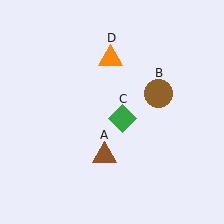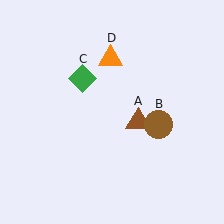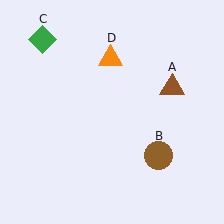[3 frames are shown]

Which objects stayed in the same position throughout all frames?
Orange triangle (object D) remained stationary.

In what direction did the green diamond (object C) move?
The green diamond (object C) moved up and to the left.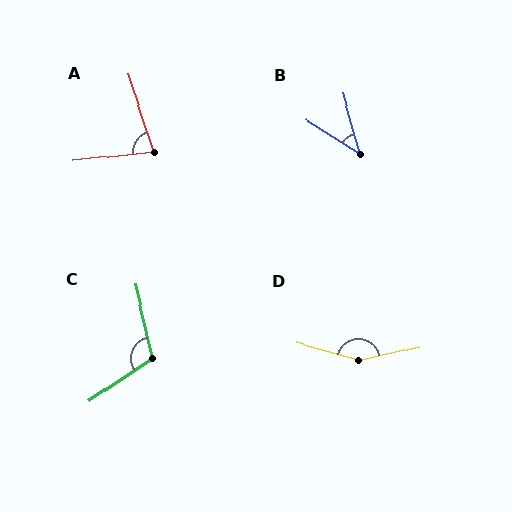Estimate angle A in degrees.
Approximately 78 degrees.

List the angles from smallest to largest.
B (42°), A (78°), C (112°), D (152°).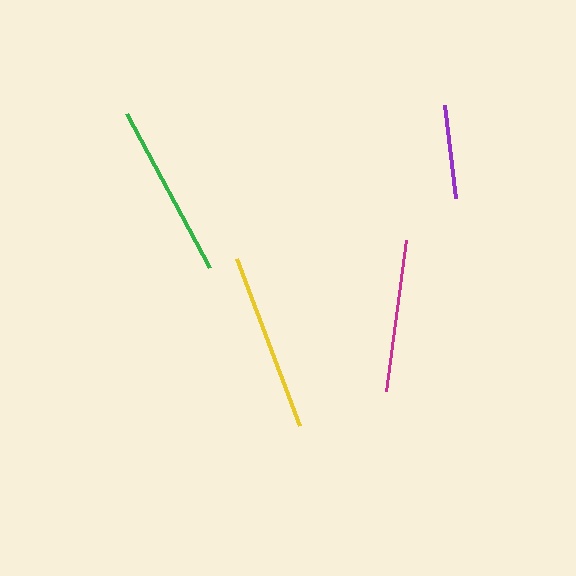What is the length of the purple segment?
The purple segment is approximately 93 pixels long.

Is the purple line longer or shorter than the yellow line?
The yellow line is longer than the purple line.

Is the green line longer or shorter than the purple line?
The green line is longer than the purple line.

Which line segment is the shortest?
The purple line is the shortest at approximately 93 pixels.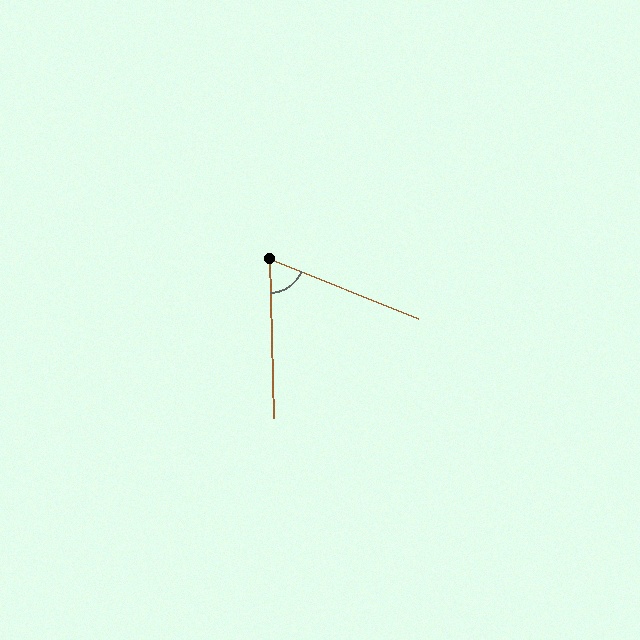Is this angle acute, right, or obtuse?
It is acute.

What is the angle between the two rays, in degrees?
Approximately 67 degrees.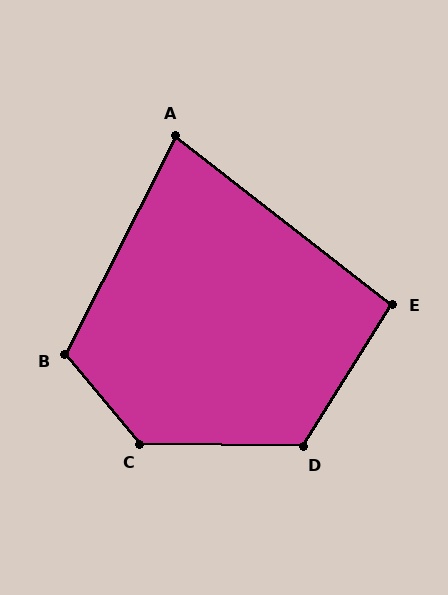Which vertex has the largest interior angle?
C, at approximately 131 degrees.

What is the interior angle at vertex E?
Approximately 96 degrees (obtuse).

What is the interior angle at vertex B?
Approximately 113 degrees (obtuse).